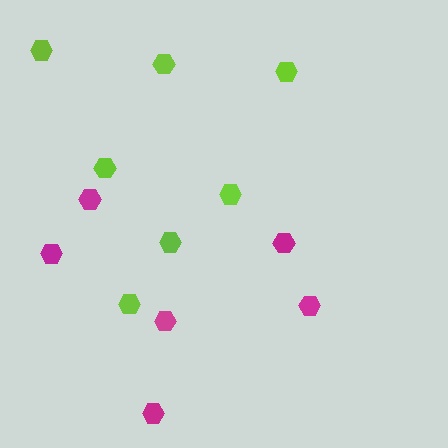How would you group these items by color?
There are 2 groups: one group of magenta hexagons (6) and one group of lime hexagons (7).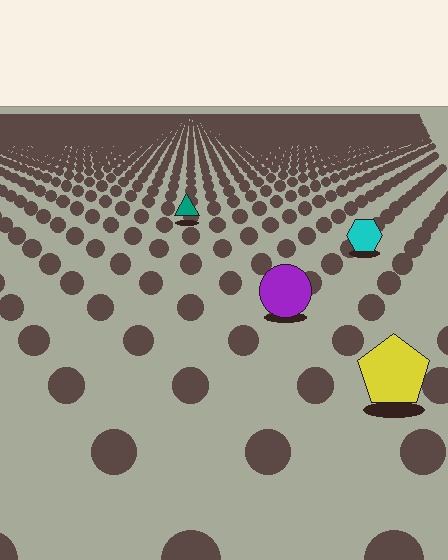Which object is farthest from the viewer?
The teal triangle is farthest from the viewer. It appears smaller and the ground texture around it is denser.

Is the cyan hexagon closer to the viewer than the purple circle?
No. The purple circle is closer — you can tell from the texture gradient: the ground texture is coarser near it.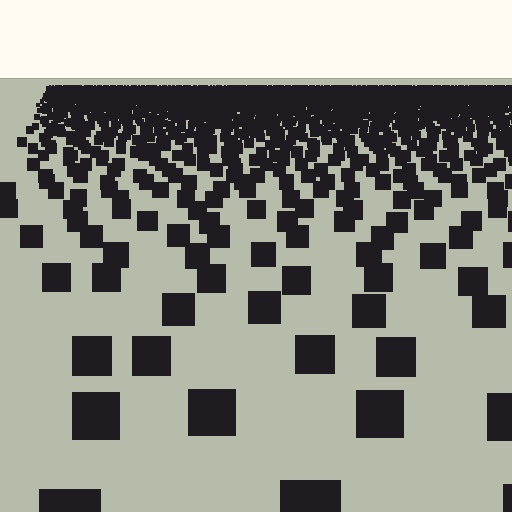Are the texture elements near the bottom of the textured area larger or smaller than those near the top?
Larger. Near the bottom, elements are closer to the viewer and appear at a bigger on-screen size.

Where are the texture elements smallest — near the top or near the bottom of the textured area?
Near the top.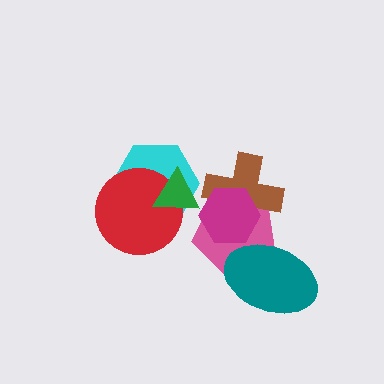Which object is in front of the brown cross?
The magenta hexagon is in front of the brown cross.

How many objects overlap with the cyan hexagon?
2 objects overlap with the cyan hexagon.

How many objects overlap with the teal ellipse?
1 object overlaps with the teal ellipse.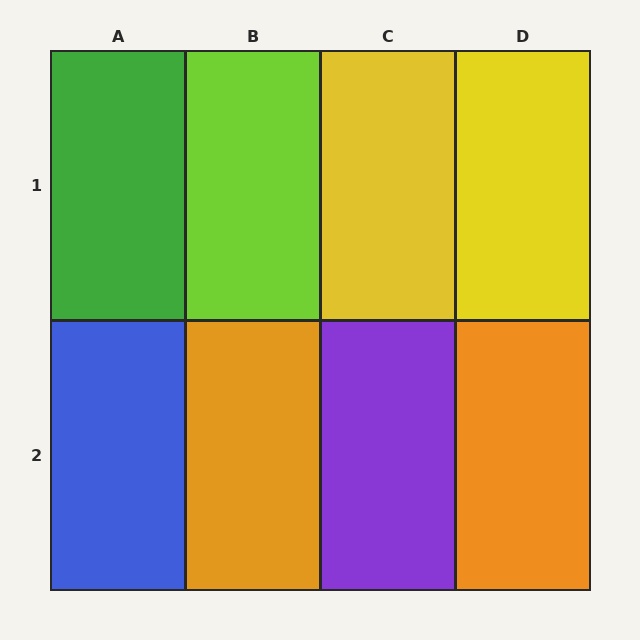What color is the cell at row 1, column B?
Lime.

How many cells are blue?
1 cell is blue.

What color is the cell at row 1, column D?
Yellow.